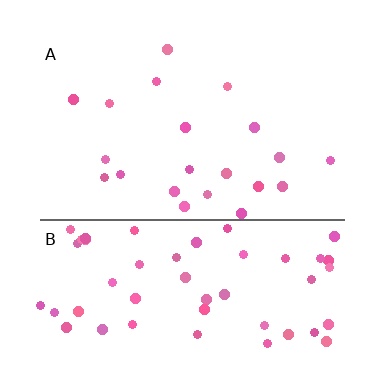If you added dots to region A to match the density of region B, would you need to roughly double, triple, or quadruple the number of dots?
Approximately triple.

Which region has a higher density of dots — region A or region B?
B (the bottom).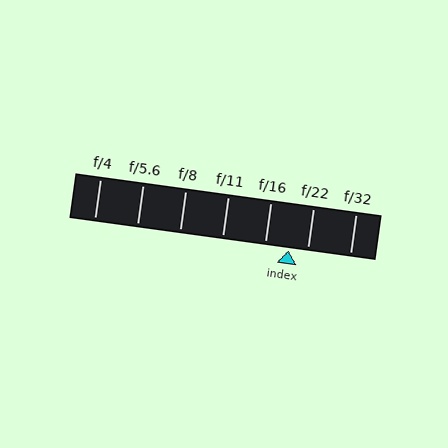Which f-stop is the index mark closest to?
The index mark is closest to f/22.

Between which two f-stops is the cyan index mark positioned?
The index mark is between f/16 and f/22.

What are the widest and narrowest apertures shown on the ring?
The widest aperture shown is f/4 and the narrowest is f/32.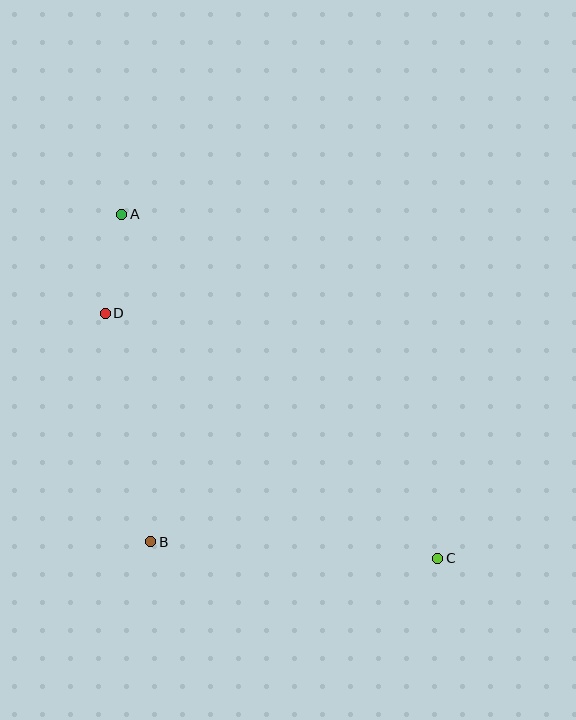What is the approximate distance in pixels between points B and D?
The distance between B and D is approximately 233 pixels.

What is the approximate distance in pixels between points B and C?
The distance between B and C is approximately 288 pixels.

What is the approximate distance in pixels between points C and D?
The distance between C and D is approximately 413 pixels.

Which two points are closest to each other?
Points A and D are closest to each other.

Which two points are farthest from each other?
Points A and C are farthest from each other.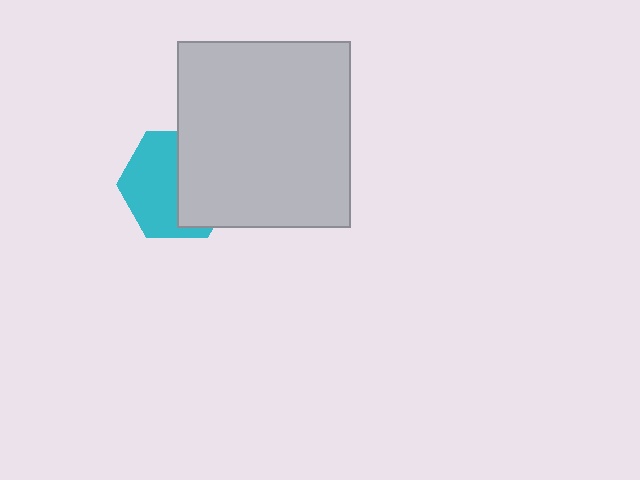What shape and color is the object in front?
The object in front is a light gray rectangle.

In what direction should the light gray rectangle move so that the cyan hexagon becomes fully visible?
The light gray rectangle should move right. That is the shortest direction to clear the overlap and leave the cyan hexagon fully visible.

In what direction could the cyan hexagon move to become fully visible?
The cyan hexagon could move left. That would shift it out from behind the light gray rectangle entirely.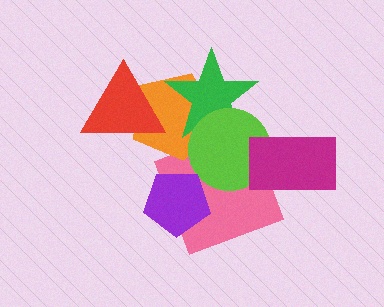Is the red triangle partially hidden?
No, no other shape covers it.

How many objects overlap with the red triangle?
1 object overlaps with the red triangle.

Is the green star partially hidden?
Yes, it is partially covered by another shape.